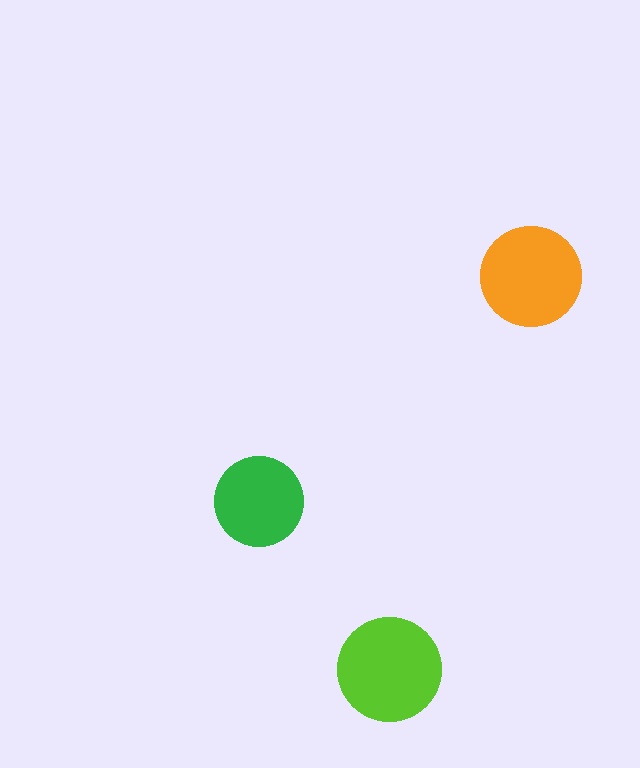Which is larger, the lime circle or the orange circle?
The lime one.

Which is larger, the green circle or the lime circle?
The lime one.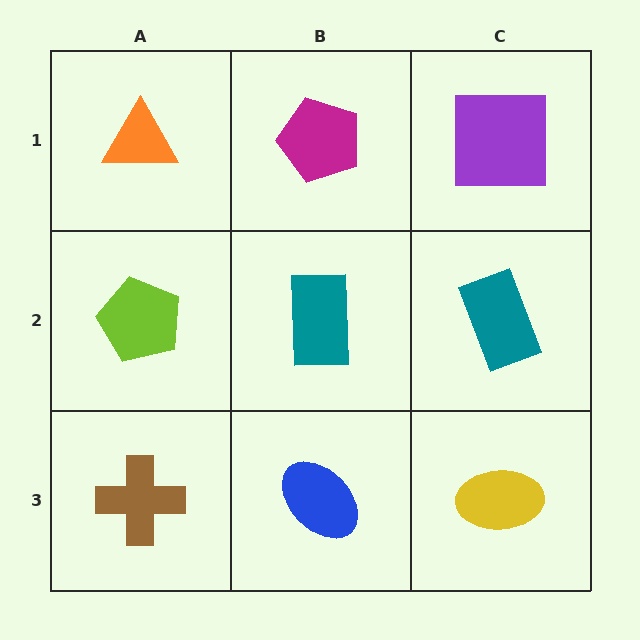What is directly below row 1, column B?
A teal rectangle.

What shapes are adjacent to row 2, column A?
An orange triangle (row 1, column A), a brown cross (row 3, column A), a teal rectangle (row 2, column B).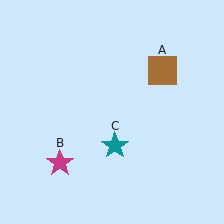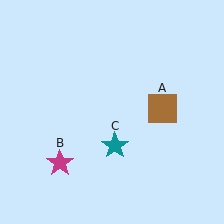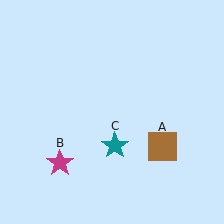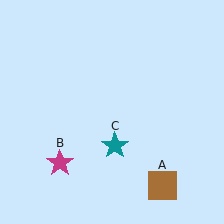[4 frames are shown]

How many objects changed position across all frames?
1 object changed position: brown square (object A).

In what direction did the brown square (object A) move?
The brown square (object A) moved down.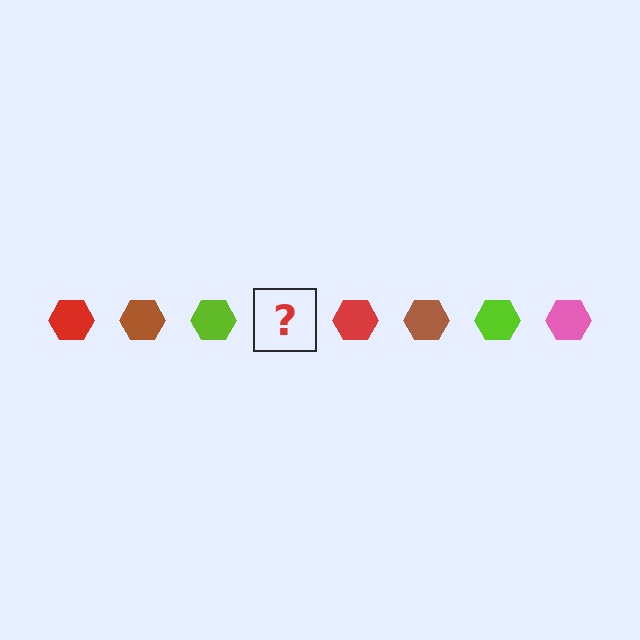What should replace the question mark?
The question mark should be replaced with a pink hexagon.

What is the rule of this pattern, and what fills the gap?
The rule is that the pattern cycles through red, brown, lime, pink hexagons. The gap should be filled with a pink hexagon.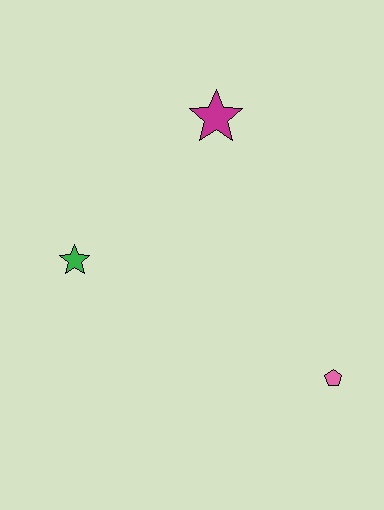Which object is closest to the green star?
The magenta star is closest to the green star.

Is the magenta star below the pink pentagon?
No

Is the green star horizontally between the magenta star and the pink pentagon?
No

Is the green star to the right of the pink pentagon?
No